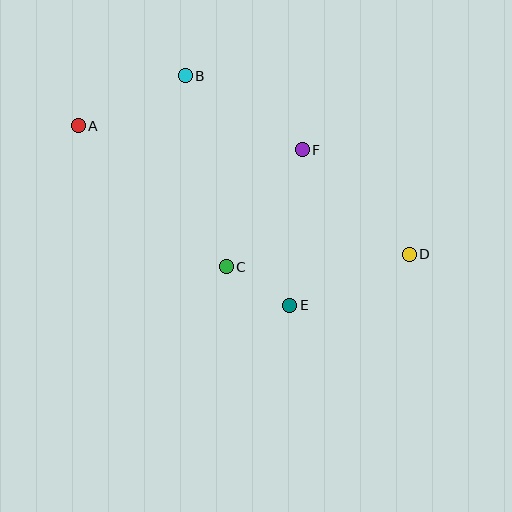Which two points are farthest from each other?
Points A and D are farthest from each other.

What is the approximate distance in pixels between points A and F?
The distance between A and F is approximately 225 pixels.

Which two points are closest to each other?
Points C and E are closest to each other.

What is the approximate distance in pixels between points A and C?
The distance between A and C is approximately 204 pixels.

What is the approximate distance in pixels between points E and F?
The distance between E and F is approximately 156 pixels.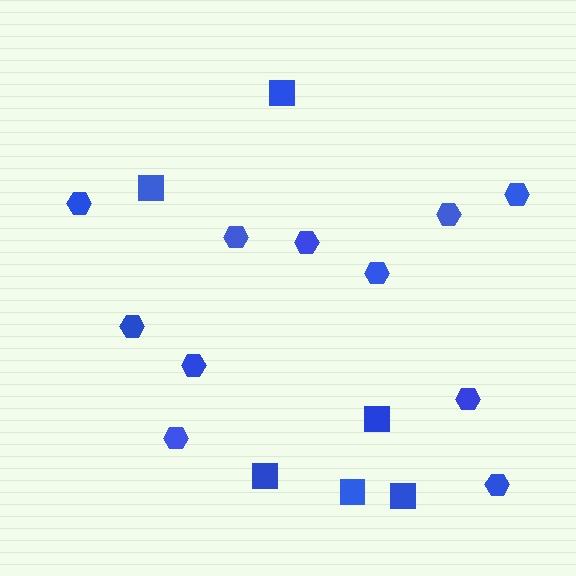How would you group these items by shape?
There are 2 groups: one group of hexagons (11) and one group of squares (6).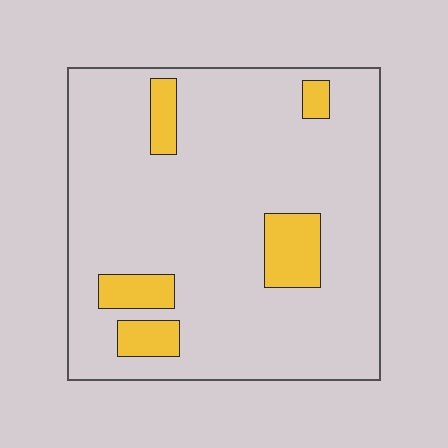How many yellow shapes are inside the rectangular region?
5.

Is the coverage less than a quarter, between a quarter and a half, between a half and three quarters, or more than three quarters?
Less than a quarter.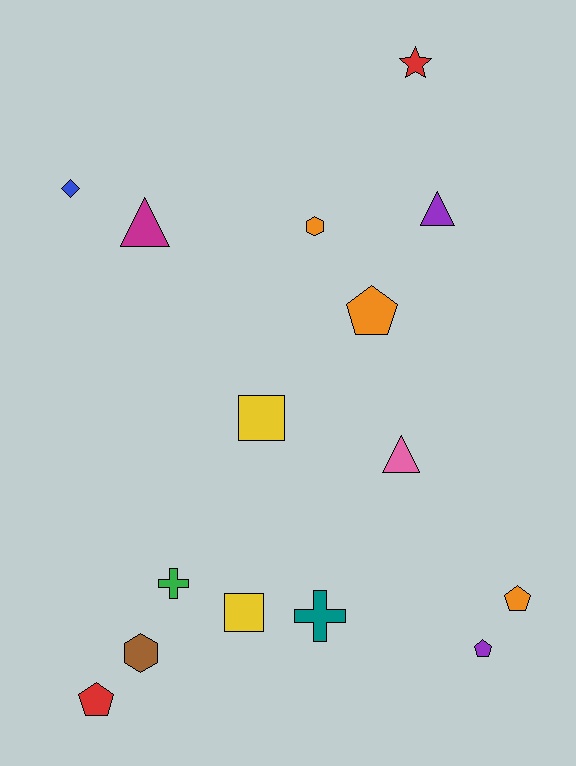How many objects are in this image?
There are 15 objects.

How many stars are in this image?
There is 1 star.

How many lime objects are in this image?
There are no lime objects.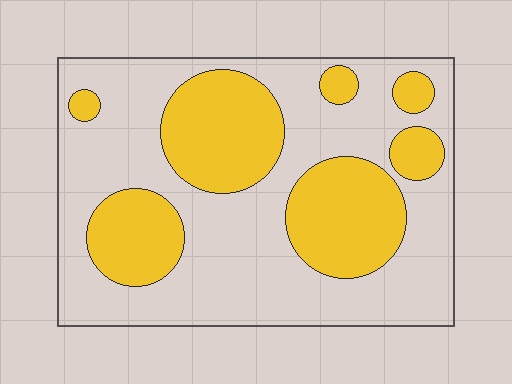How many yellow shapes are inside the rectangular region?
7.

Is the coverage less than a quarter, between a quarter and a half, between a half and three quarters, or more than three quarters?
Between a quarter and a half.